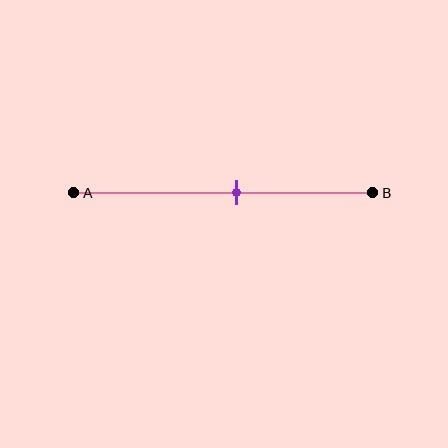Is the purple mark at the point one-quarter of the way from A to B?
No, the mark is at about 55% from A, not at the 25% one-quarter point.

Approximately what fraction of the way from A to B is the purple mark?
The purple mark is approximately 55% of the way from A to B.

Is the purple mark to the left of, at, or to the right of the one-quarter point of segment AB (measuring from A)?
The purple mark is to the right of the one-quarter point of segment AB.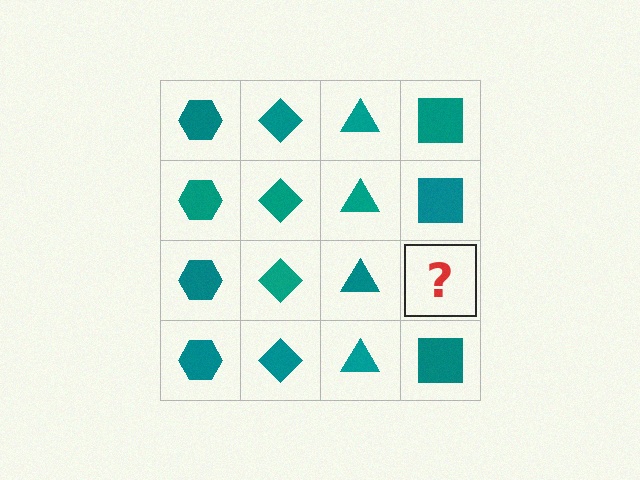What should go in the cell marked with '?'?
The missing cell should contain a teal square.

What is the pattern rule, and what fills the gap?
The rule is that each column has a consistent shape. The gap should be filled with a teal square.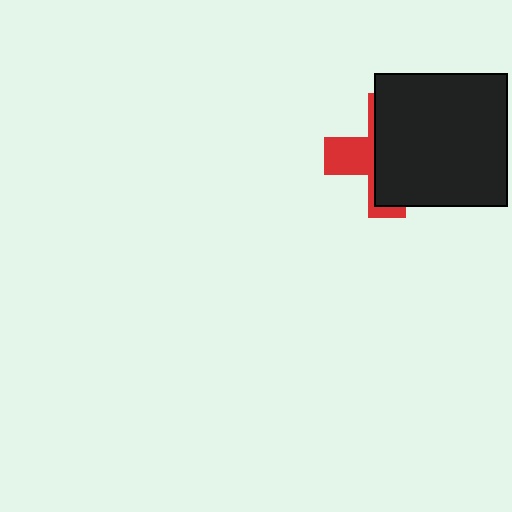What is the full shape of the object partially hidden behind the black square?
The partially hidden object is a red cross.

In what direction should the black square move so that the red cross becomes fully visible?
The black square should move right. That is the shortest direction to clear the overlap and leave the red cross fully visible.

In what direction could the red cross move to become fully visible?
The red cross could move left. That would shift it out from behind the black square entirely.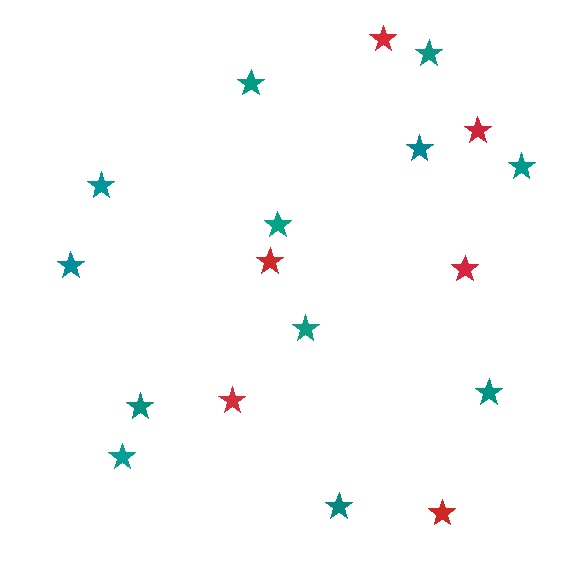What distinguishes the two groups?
There are 2 groups: one group of teal stars (12) and one group of red stars (6).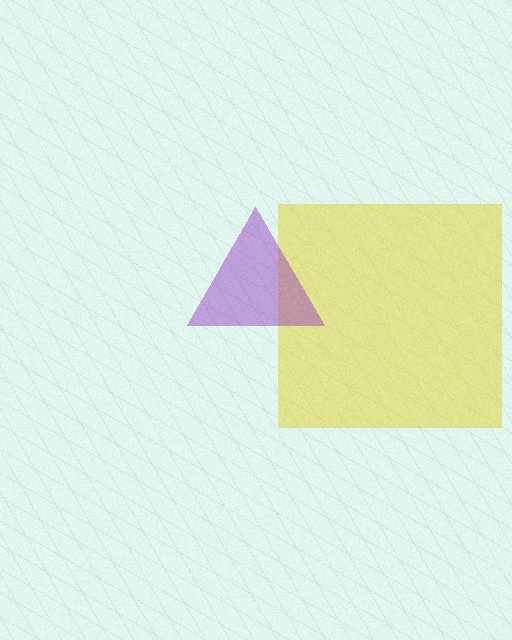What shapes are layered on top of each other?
The layered shapes are: a yellow square, a purple triangle.